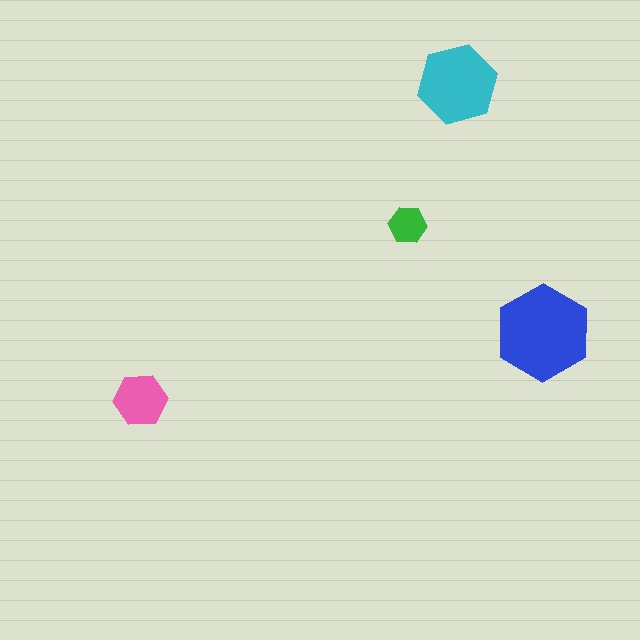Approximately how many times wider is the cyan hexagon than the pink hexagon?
About 1.5 times wider.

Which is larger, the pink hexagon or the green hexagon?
The pink one.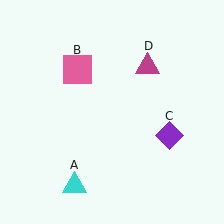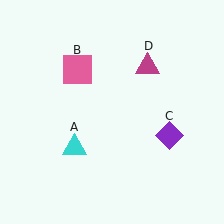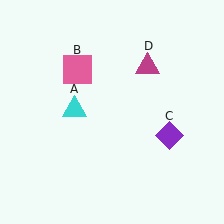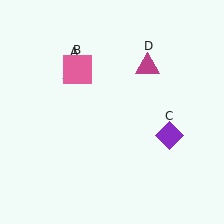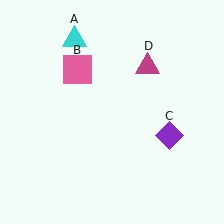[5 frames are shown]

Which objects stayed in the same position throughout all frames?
Pink square (object B) and purple diamond (object C) and magenta triangle (object D) remained stationary.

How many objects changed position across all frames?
1 object changed position: cyan triangle (object A).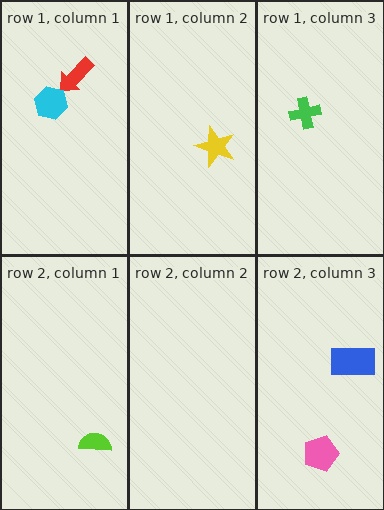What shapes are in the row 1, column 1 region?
The red arrow, the cyan hexagon.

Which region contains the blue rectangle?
The row 2, column 3 region.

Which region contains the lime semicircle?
The row 2, column 1 region.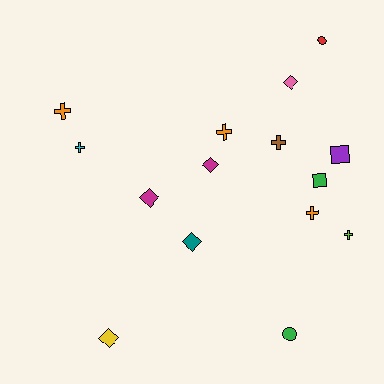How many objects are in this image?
There are 15 objects.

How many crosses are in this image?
There are 6 crosses.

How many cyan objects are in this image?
There is 1 cyan object.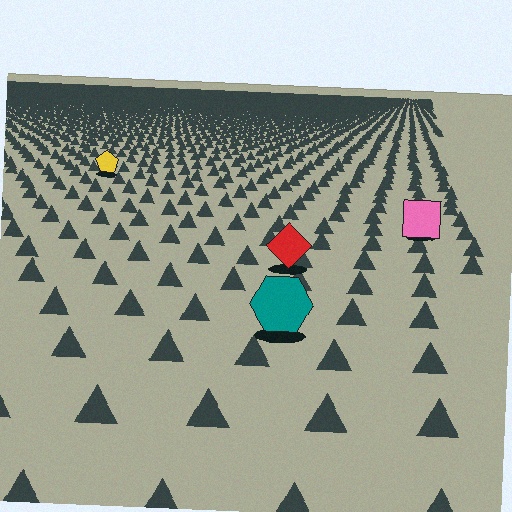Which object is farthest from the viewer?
The yellow pentagon is farthest from the viewer. It appears smaller and the ground texture around it is denser.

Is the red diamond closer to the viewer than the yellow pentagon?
Yes. The red diamond is closer — you can tell from the texture gradient: the ground texture is coarser near it.